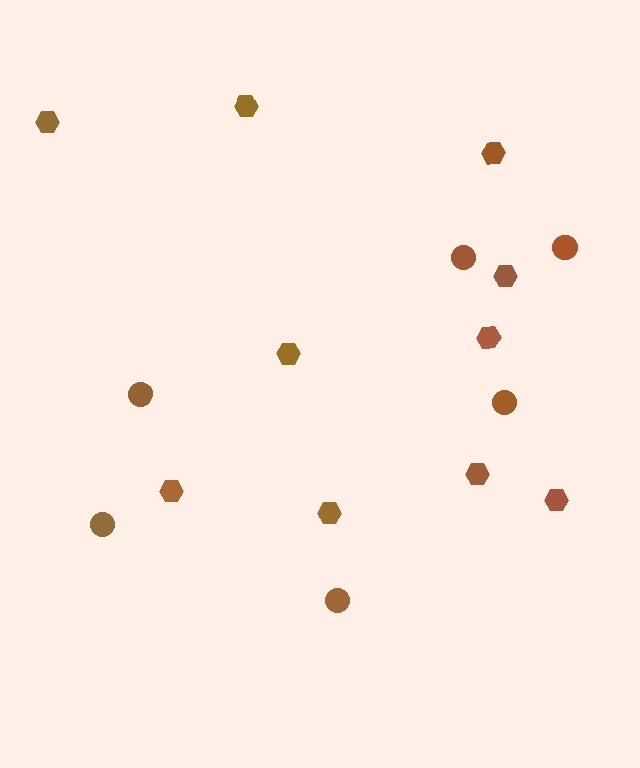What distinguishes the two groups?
There are 2 groups: one group of hexagons (10) and one group of circles (6).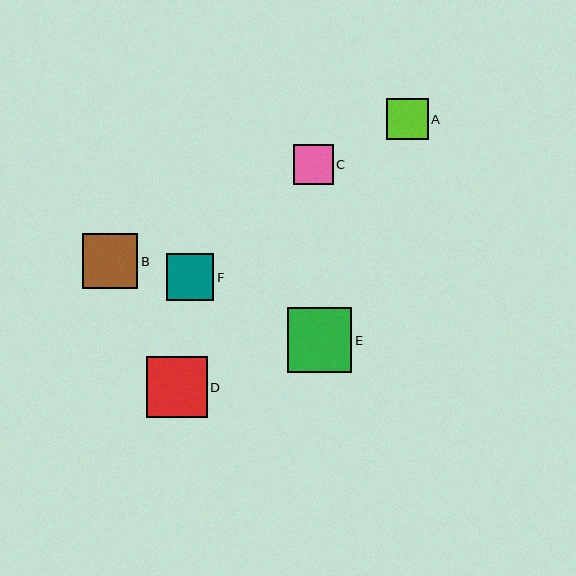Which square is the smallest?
Square C is the smallest with a size of approximately 40 pixels.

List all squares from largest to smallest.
From largest to smallest: E, D, B, F, A, C.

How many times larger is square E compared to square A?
Square E is approximately 1.6 times the size of square A.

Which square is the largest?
Square E is the largest with a size of approximately 64 pixels.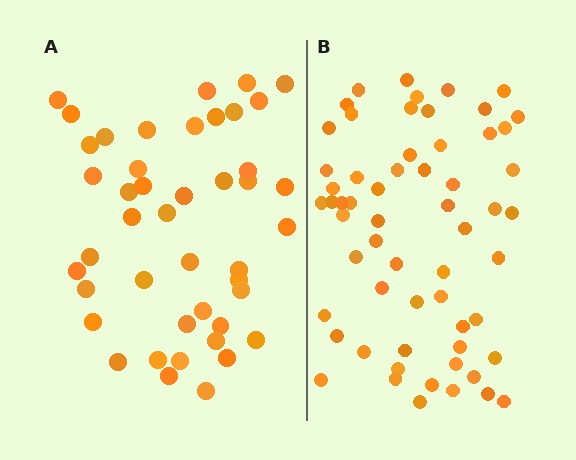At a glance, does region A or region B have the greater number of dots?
Region B (the right region) has more dots.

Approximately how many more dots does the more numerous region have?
Region B has approximately 15 more dots than region A.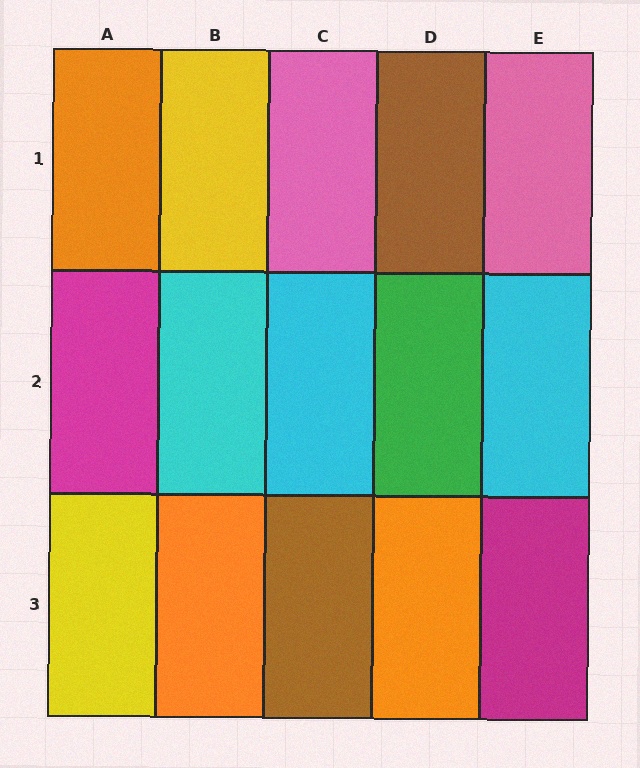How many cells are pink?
2 cells are pink.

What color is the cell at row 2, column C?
Cyan.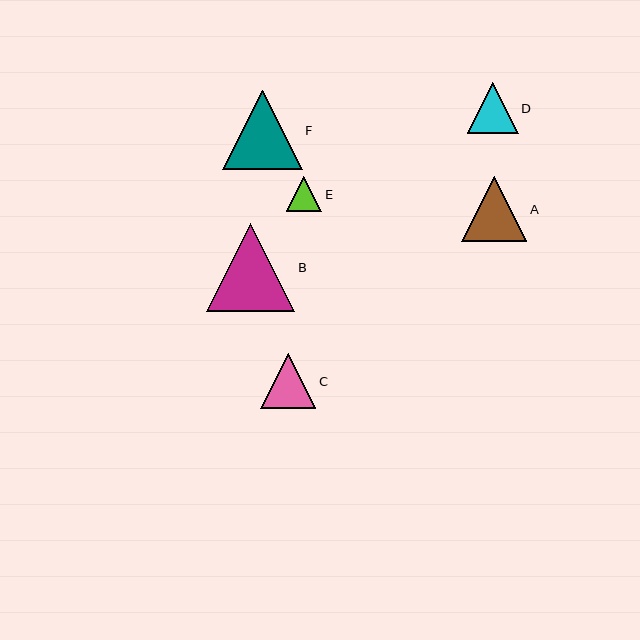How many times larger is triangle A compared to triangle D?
Triangle A is approximately 1.3 times the size of triangle D.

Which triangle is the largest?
Triangle B is the largest with a size of approximately 88 pixels.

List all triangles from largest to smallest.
From largest to smallest: B, F, A, C, D, E.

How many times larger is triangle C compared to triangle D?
Triangle C is approximately 1.1 times the size of triangle D.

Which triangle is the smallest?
Triangle E is the smallest with a size of approximately 35 pixels.